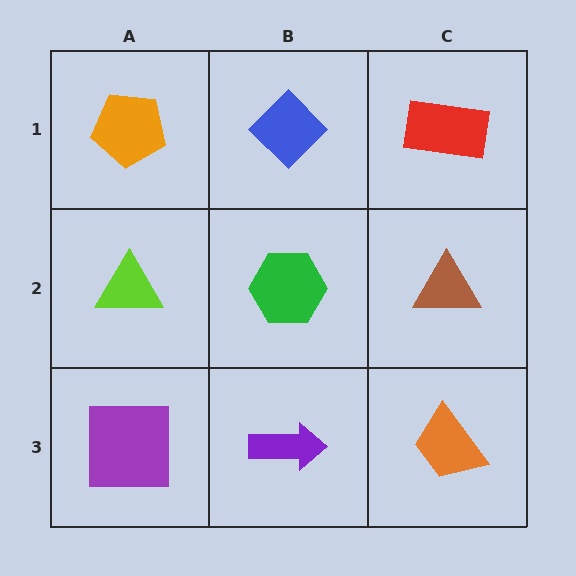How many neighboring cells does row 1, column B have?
3.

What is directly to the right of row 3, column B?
An orange trapezoid.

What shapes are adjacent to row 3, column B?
A green hexagon (row 2, column B), a purple square (row 3, column A), an orange trapezoid (row 3, column C).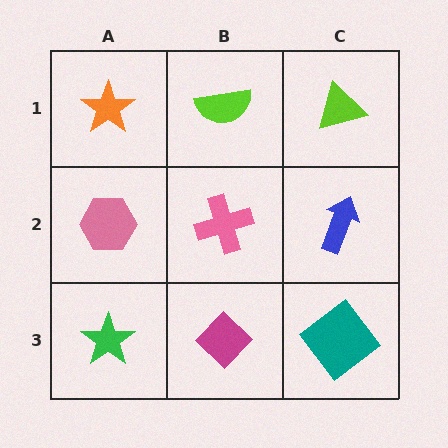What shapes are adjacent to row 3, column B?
A pink cross (row 2, column B), a green star (row 3, column A), a teal diamond (row 3, column C).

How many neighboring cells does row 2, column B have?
4.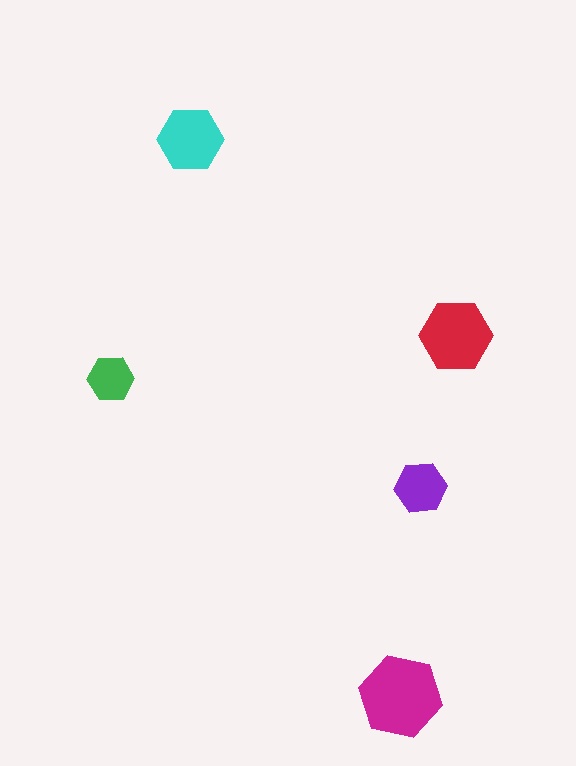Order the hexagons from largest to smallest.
the magenta one, the red one, the cyan one, the purple one, the green one.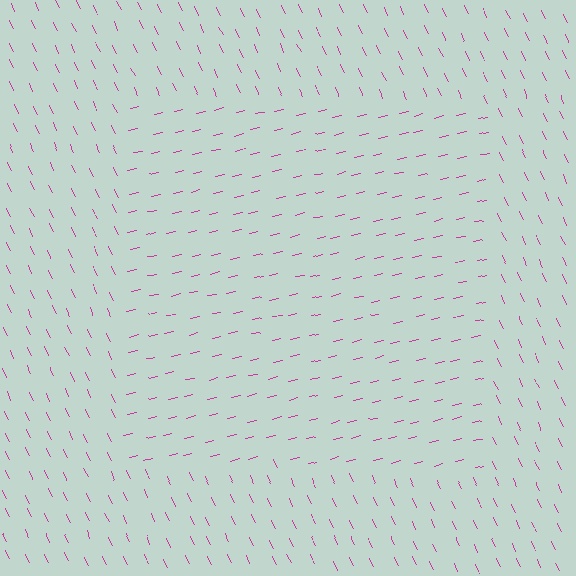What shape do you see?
I see a rectangle.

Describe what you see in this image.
The image is filled with small magenta line segments. A rectangle region in the image has lines oriented differently from the surrounding lines, creating a visible texture boundary.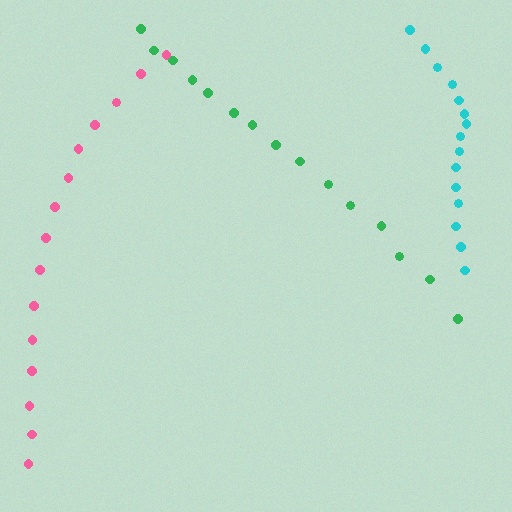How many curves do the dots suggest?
There are 3 distinct paths.